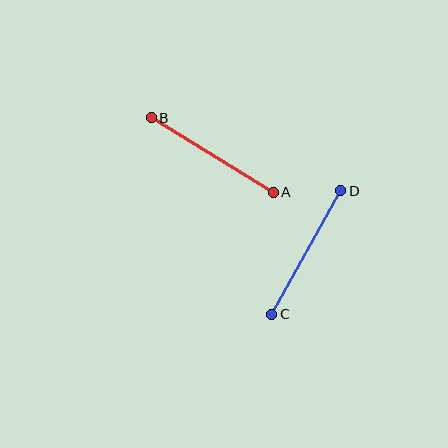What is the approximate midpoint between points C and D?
The midpoint is at approximately (306, 253) pixels.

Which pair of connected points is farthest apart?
Points A and B are farthest apart.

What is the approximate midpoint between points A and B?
The midpoint is at approximately (212, 155) pixels.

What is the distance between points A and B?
The distance is approximately 143 pixels.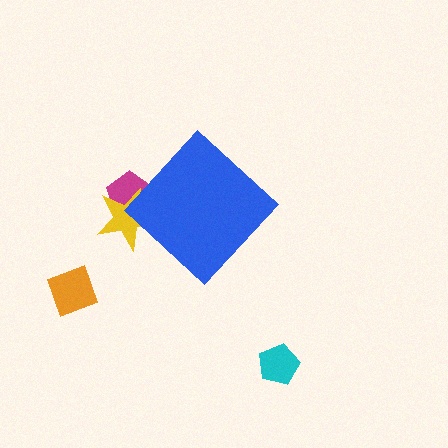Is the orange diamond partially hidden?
No, the orange diamond is fully visible.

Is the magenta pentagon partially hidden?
Yes, the magenta pentagon is partially hidden behind the blue diamond.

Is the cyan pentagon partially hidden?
No, the cyan pentagon is fully visible.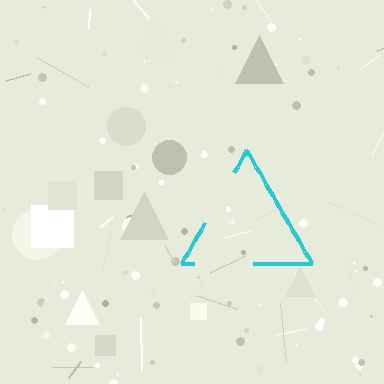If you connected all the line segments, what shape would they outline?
They would outline a triangle.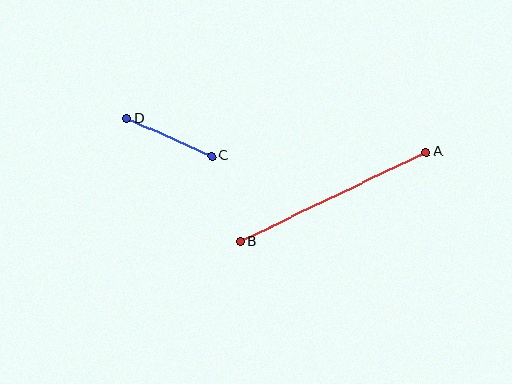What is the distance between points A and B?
The distance is approximately 206 pixels.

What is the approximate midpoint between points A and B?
The midpoint is at approximately (333, 197) pixels.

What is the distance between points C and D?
The distance is approximately 93 pixels.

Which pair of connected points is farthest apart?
Points A and B are farthest apart.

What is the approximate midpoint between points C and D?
The midpoint is at approximately (169, 137) pixels.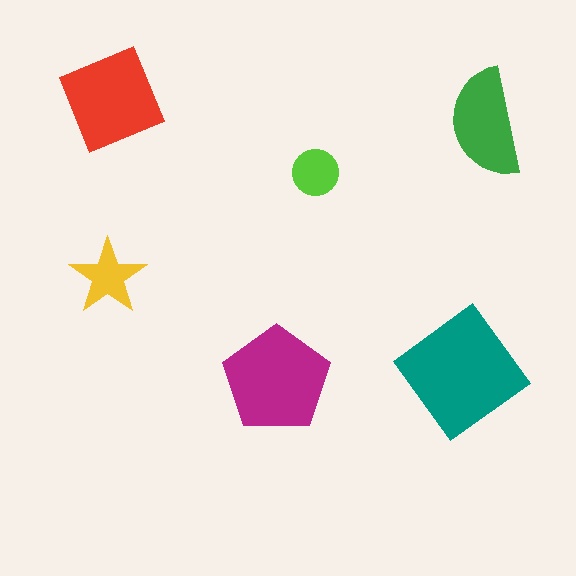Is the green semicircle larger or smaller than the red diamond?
Smaller.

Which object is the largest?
The teal diamond.